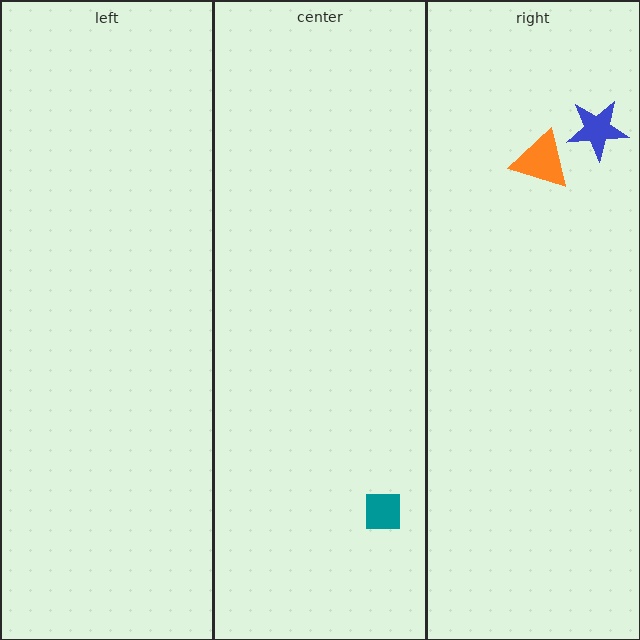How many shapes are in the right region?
2.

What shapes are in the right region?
The orange triangle, the blue star.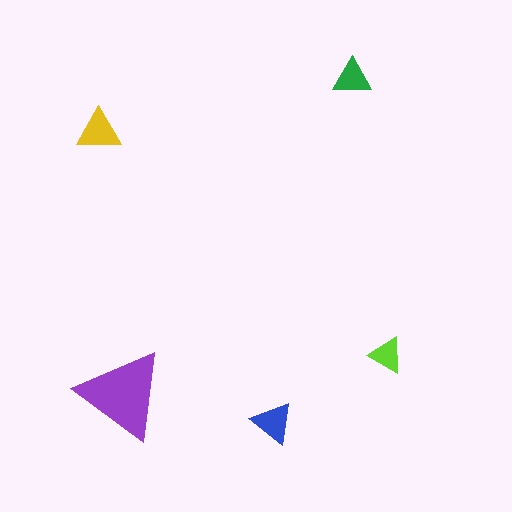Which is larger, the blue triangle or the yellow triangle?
The yellow one.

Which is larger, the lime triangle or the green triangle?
The green one.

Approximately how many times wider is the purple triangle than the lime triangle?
About 2.5 times wider.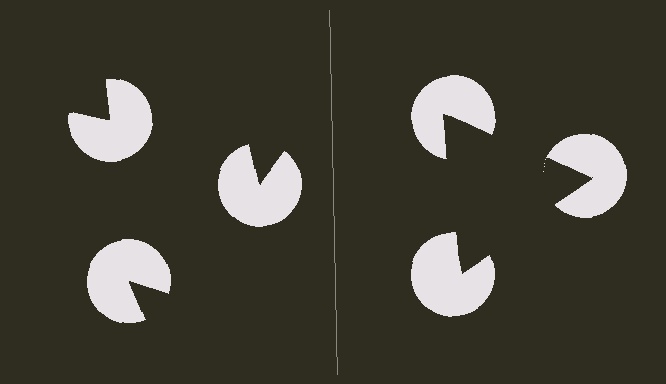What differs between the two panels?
The pac-man discs are positioned identically on both sides; only the wedge orientations differ. On the right they align to a triangle; on the left they are misaligned.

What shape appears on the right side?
An illusory triangle.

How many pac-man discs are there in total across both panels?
6 — 3 on each side.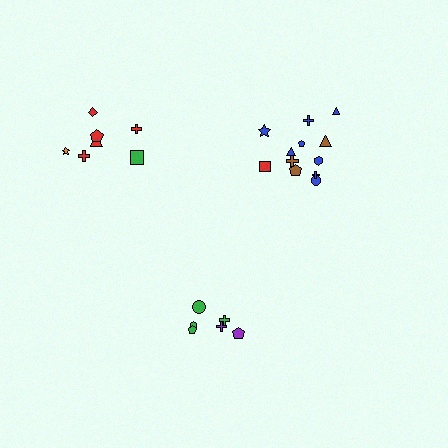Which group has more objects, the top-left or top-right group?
The top-right group.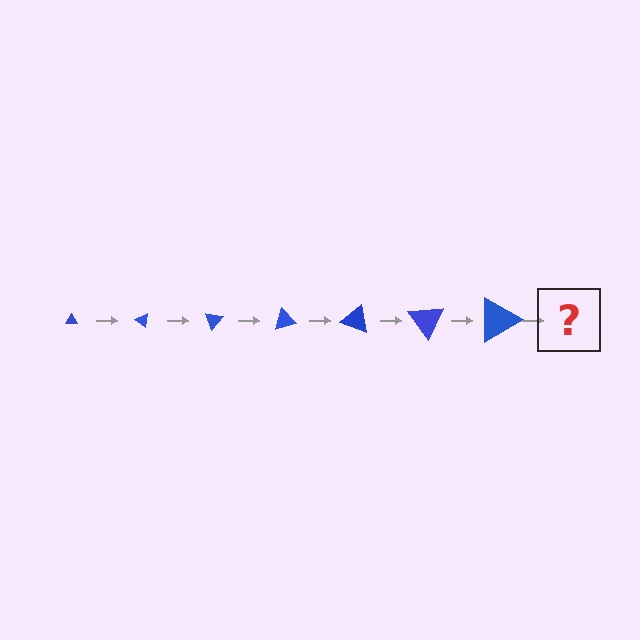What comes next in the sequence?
The next element should be a triangle, larger than the previous one and rotated 245 degrees from the start.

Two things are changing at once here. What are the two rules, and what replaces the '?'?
The two rules are that the triangle grows larger each step and it rotates 35 degrees each step. The '?' should be a triangle, larger than the previous one and rotated 245 degrees from the start.